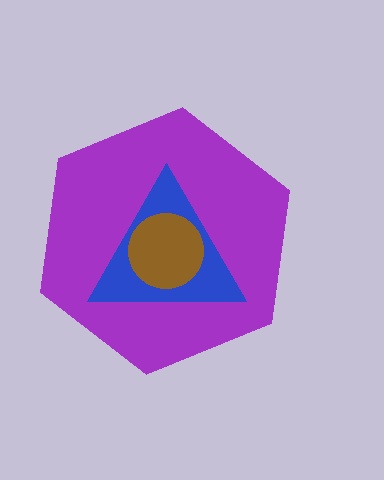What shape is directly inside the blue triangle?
The brown circle.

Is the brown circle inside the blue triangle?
Yes.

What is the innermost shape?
The brown circle.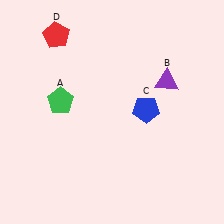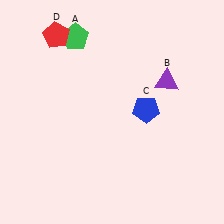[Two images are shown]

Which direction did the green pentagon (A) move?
The green pentagon (A) moved up.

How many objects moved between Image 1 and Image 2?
1 object moved between the two images.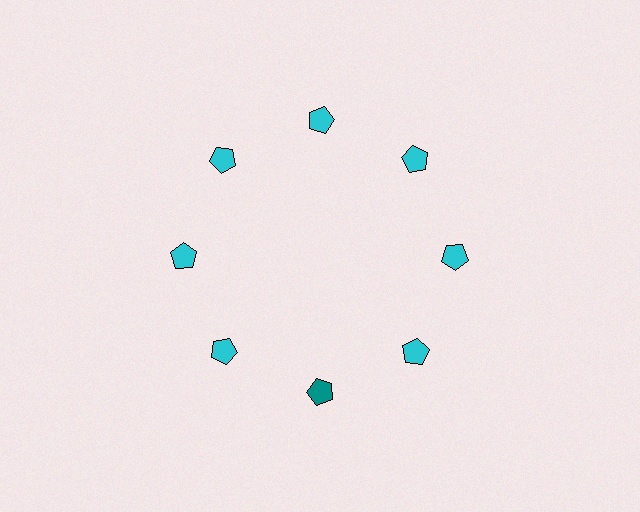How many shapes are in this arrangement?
There are 8 shapes arranged in a ring pattern.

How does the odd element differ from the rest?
It has a different color: teal instead of cyan.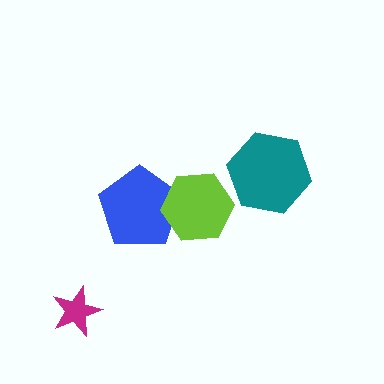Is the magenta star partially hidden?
No, no other shape covers it.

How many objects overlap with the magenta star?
0 objects overlap with the magenta star.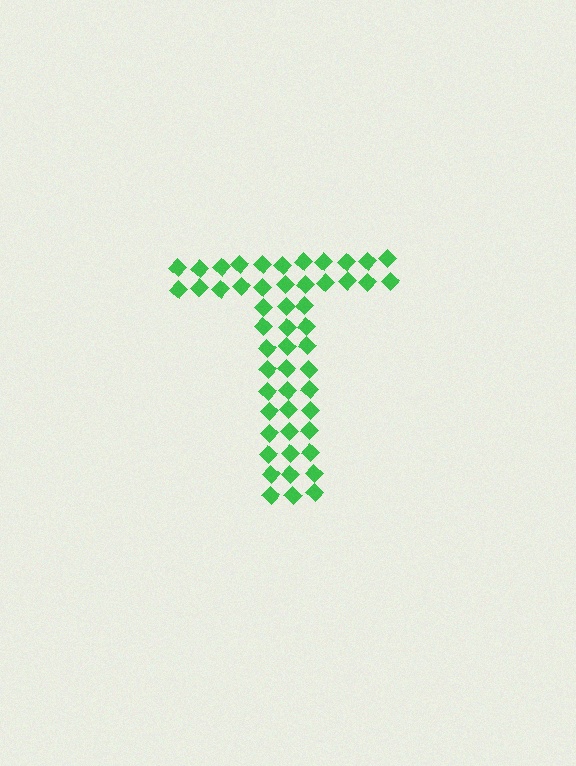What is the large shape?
The large shape is the letter T.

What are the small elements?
The small elements are diamonds.